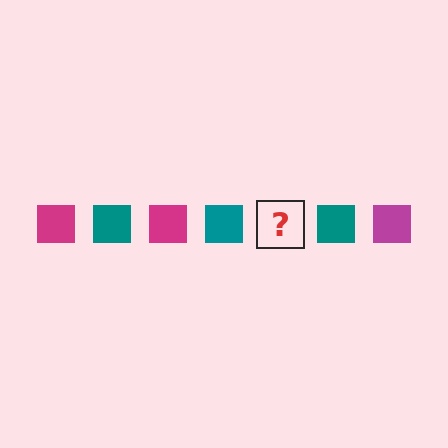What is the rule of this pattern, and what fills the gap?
The rule is that the pattern cycles through magenta, teal squares. The gap should be filled with a magenta square.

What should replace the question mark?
The question mark should be replaced with a magenta square.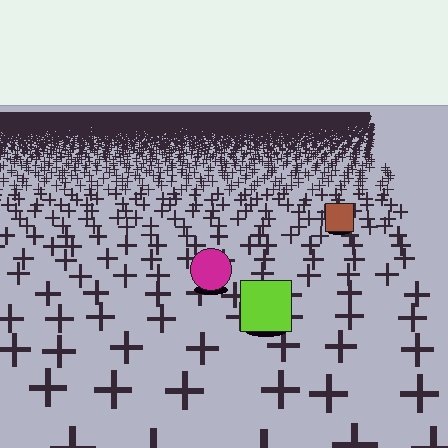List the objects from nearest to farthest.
From nearest to farthest: the lime square, the magenta circle, the brown square.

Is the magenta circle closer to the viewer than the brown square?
Yes. The magenta circle is closer — you can tell from the texture gradient: the ground texture is coarser near it.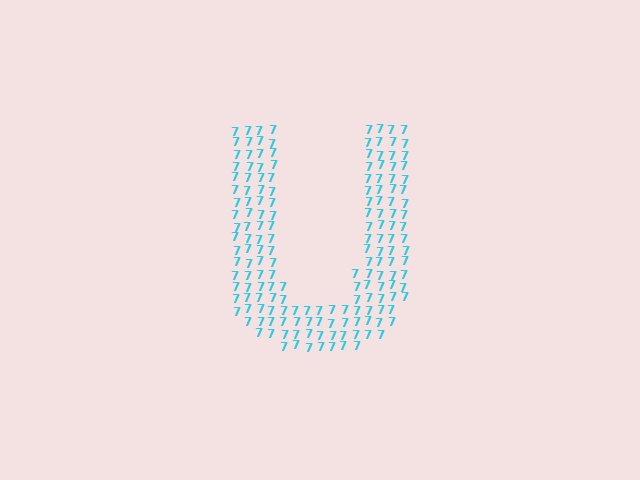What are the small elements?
The small elements are digit 7's.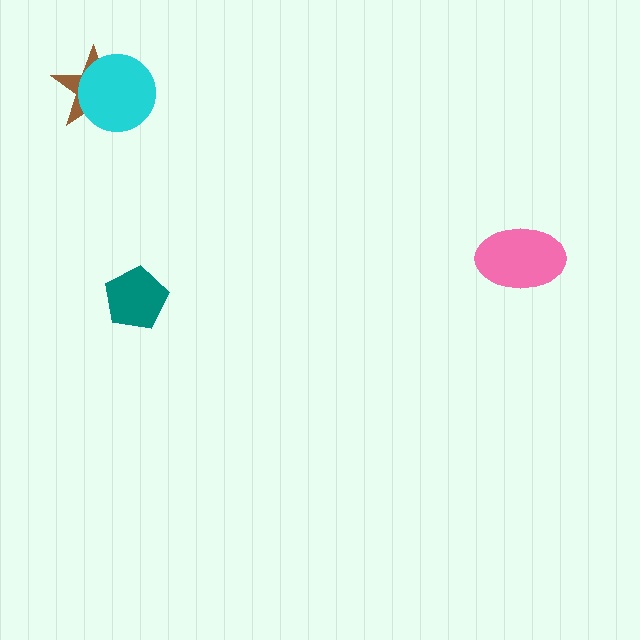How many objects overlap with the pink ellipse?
0 objects overlap with the pink ellipse.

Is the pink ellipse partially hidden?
No, no other shape covers it.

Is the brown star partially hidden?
Yes, it is partially covered by another shape.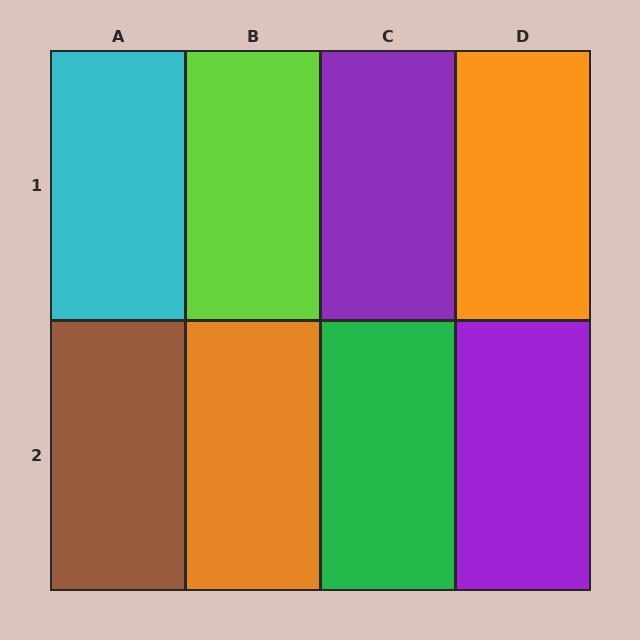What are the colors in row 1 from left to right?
Cyan, lime, purple, orange.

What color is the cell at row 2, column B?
Orange.